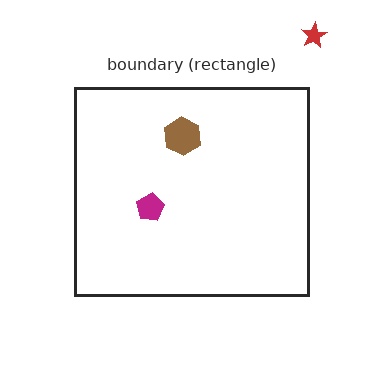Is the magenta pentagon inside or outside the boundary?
Inside.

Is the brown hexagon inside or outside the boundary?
Inside.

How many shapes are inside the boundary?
2 inside, 1 outside.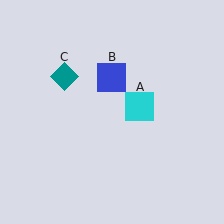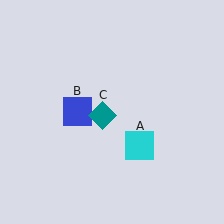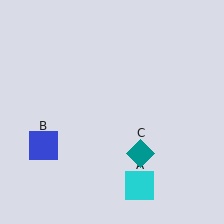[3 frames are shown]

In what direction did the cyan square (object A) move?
The cyan square (object A) moved down.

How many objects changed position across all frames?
3 objects changed position: cyan square (object A), blue square (object B), teal diamond (object C).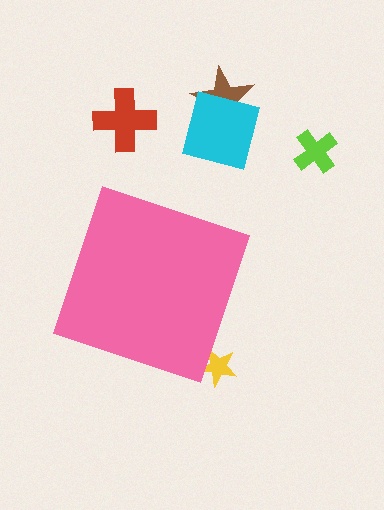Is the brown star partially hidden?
No, the brown star is fully visible.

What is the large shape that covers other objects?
A pink diamond.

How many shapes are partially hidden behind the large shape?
1 shape is partially hidden.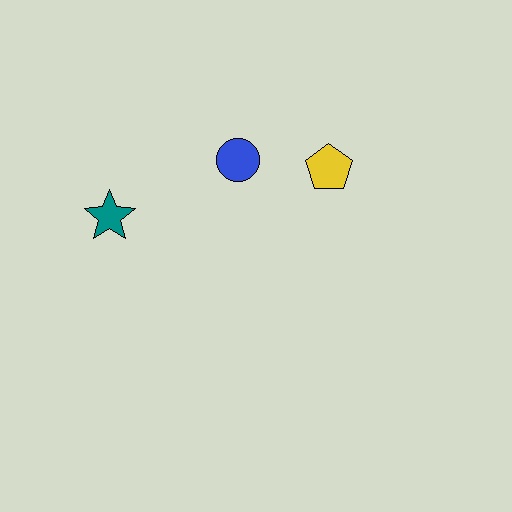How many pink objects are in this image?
There are no pink objects.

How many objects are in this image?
There are 3 objects.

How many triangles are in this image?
There are no triangles.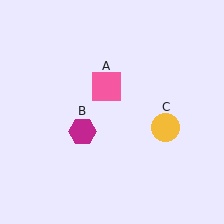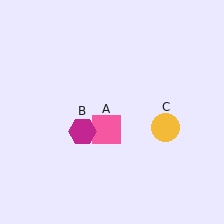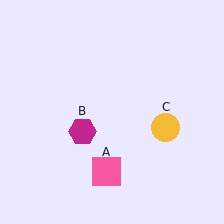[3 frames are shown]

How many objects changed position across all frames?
1 object changed position: pink square (object A).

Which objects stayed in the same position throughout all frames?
Magenta hexagon (object B) and yellow circle (object C) remained stationary.